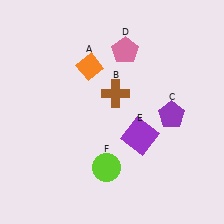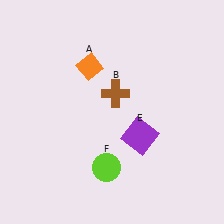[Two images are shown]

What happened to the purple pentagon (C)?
The purple pentagon (C) was removed in Image 2. It was in the bottom-right area of Image 1.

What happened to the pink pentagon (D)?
The pink pentagon (D) was removed in Image 2. It was in the top-right area of Image 1.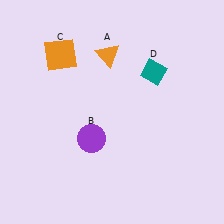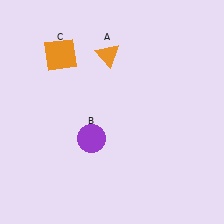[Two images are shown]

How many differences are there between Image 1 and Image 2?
There is 1 difference between the two images.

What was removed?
The teal diamond (D) was removed in Image 2.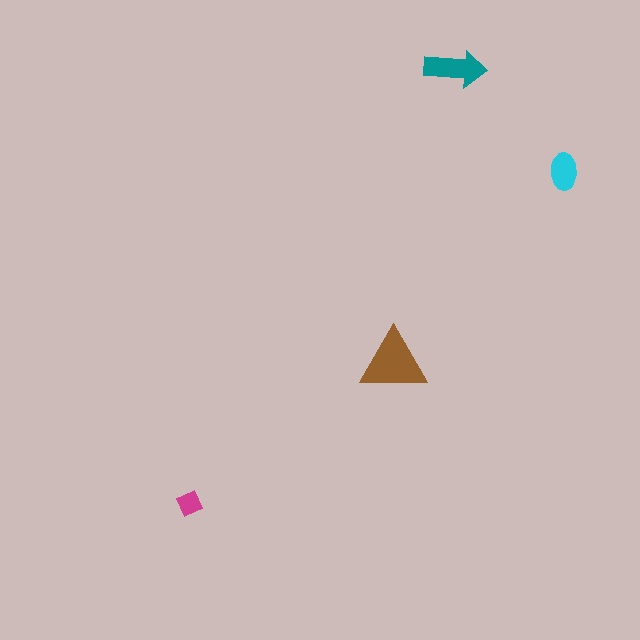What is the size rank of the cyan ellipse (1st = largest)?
3rd.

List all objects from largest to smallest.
The brown triangle, the teal arrow, the cyan ellipse, the magenta diamond.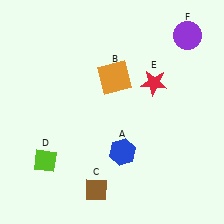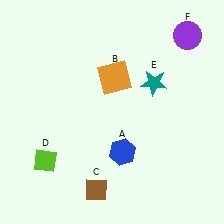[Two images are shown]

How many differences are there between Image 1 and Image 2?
There is 1 difference between the two images.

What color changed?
The star (E) changed from red in Image 1 to teal in Image 2.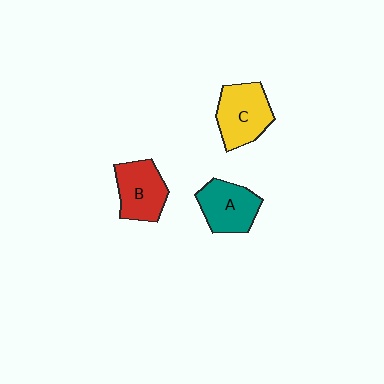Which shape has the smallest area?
Shape B (red).